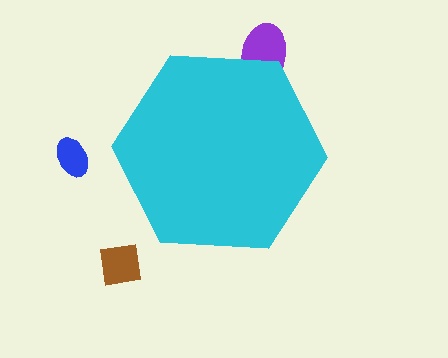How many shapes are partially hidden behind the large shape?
1 shape is partially hidden.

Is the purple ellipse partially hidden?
Yes, the purple ellipse is partially hidden behind the cyan hexagon.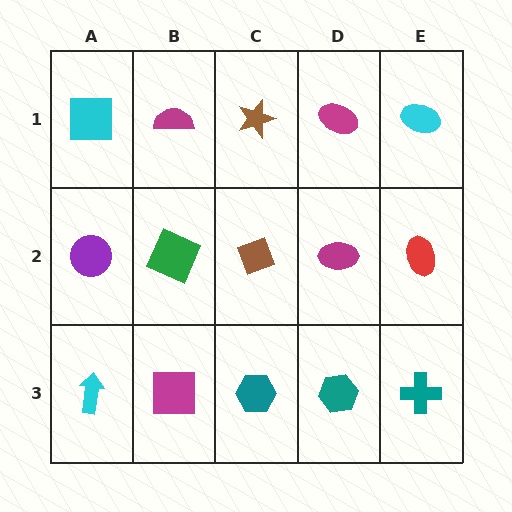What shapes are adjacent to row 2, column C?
A brown star (row 1, column C), a teal hexagon (row 3, column C), a green square (row 2, column B), a magenta ellipse (row 2, column D).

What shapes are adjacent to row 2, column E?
A cyan ellipse (row 1, column E), a teal cross (row 3, column E), a magenta ellipse (row 2, column D).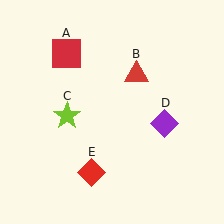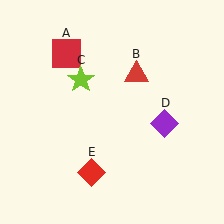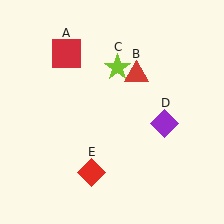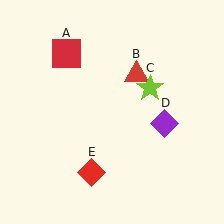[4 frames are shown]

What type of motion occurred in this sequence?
The lime star (object C) rotated clockwise around the center of the scene.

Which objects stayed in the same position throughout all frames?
Red square (object A) and red triangle (object B) and purple diamond (object D) and red diamond (object E) remained stationary.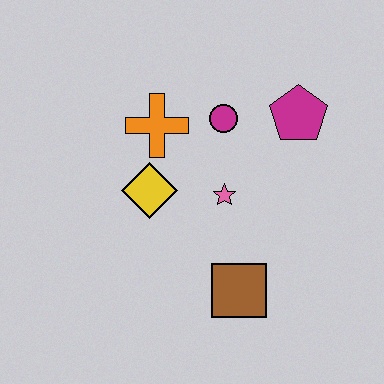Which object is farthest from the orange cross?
The brown square is farthest from the orange cross.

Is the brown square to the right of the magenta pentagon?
No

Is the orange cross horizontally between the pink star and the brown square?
No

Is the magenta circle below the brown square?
No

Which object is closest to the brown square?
The pink star is closest to the brown square.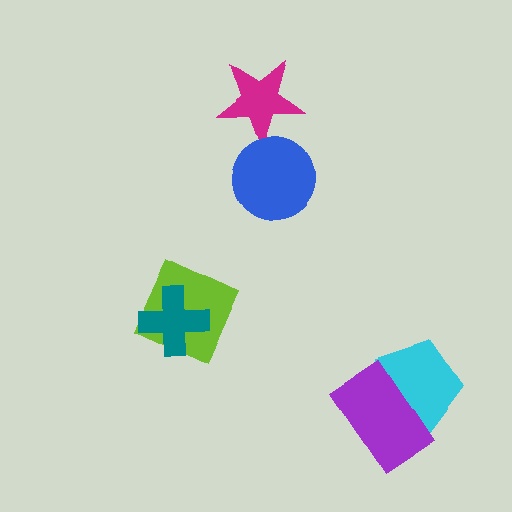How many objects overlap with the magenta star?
1 object overlaps with the magenta star.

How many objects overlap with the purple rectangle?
1 object overlaps with the purple rectangle.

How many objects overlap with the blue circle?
1 object overlaps with the blue circle.